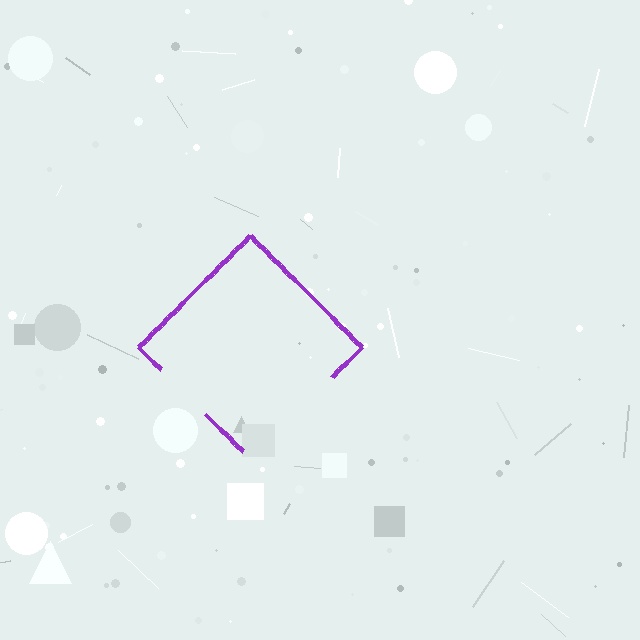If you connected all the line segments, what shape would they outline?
They would outline a diamond.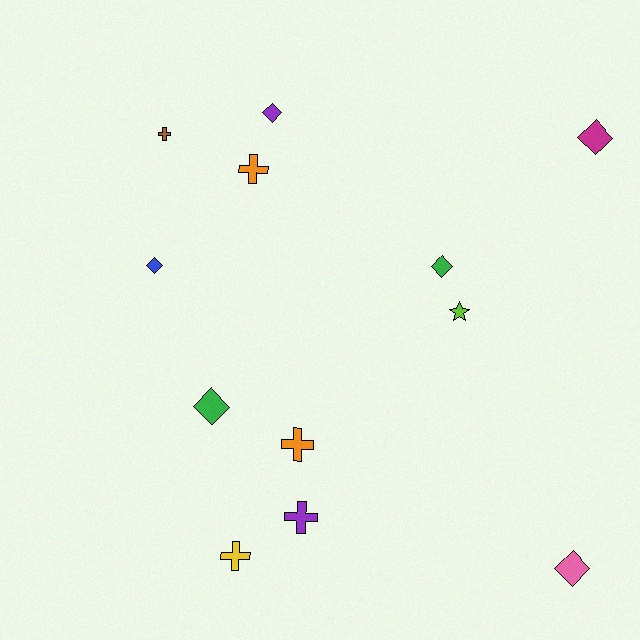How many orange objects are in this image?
There are 2 orange objects.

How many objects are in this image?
There are 12 objects.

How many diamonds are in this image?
There are 6 diamonds.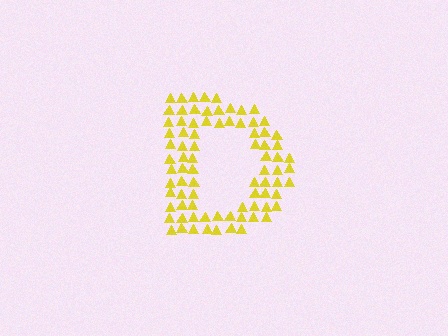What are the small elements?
The small elements are triangles.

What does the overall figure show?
The overall figure shows the letter D.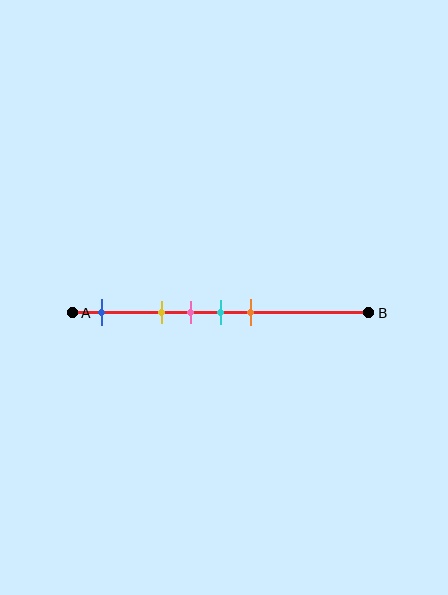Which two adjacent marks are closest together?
The pink and cyan marks are the closest adjacent pair.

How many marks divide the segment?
There are 5 marks dividing the segment.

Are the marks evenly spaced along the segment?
No, the marks are not evenly spaced.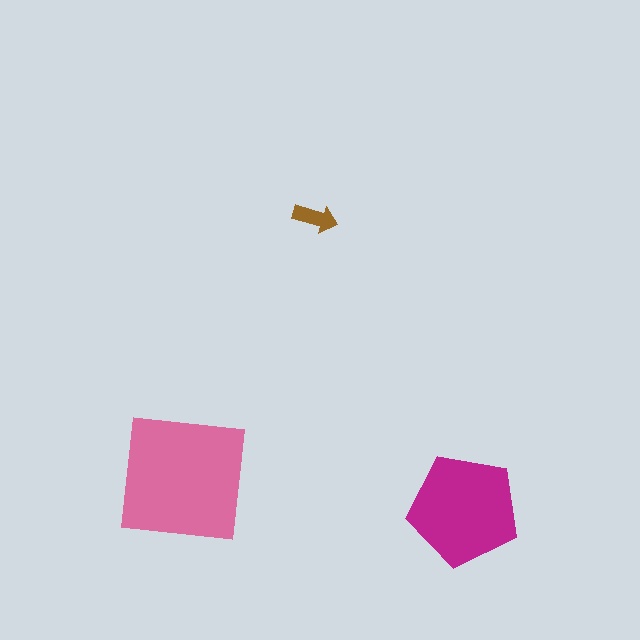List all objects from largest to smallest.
The pink square, the magenta pentagon, the brown arrow.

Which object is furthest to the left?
The pink square is leftmost.